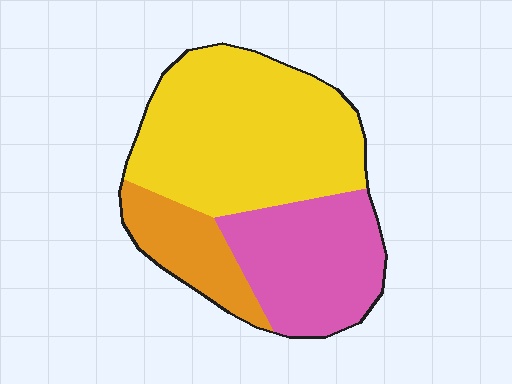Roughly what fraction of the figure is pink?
Pink covers about 30% of the figure.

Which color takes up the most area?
Yellow, at roughly 55%.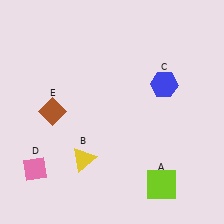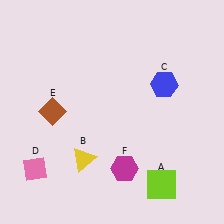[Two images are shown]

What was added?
A magenta hexagon (F) was added in Image 2.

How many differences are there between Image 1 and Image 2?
There is 1 difference between the two images.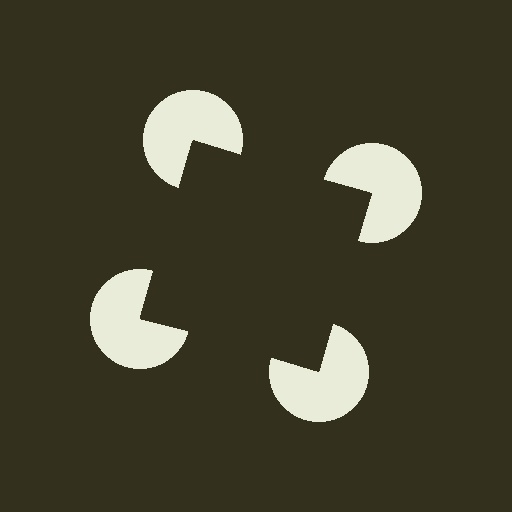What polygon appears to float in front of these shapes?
An illusory square — its edges are inferred from the aligned wedge cuts in the pac-man discs, not physically drawn.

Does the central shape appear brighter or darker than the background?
It typically appears slightly darker than the background, even though no actual brightness change is drawn.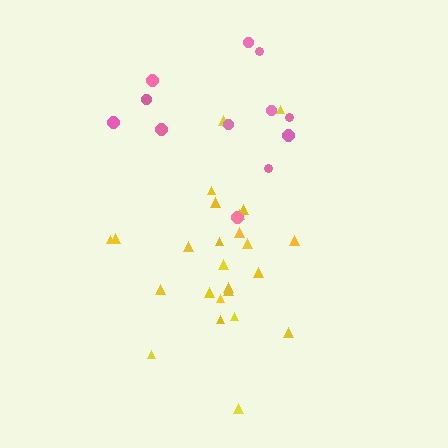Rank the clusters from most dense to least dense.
yellow, pink.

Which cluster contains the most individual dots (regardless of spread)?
Yellow (25).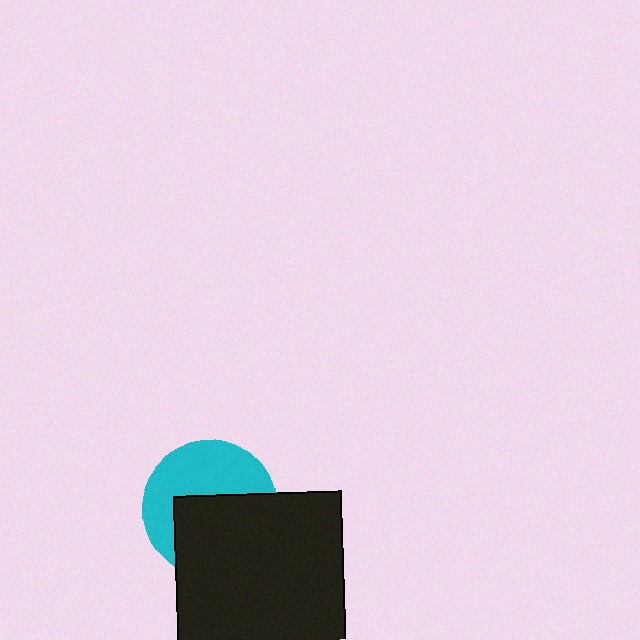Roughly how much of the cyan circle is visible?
About half of it is visible (roughly 50%).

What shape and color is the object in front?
The object in front is a black square.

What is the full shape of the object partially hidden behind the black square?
The partially hidden object is a cyan circle.